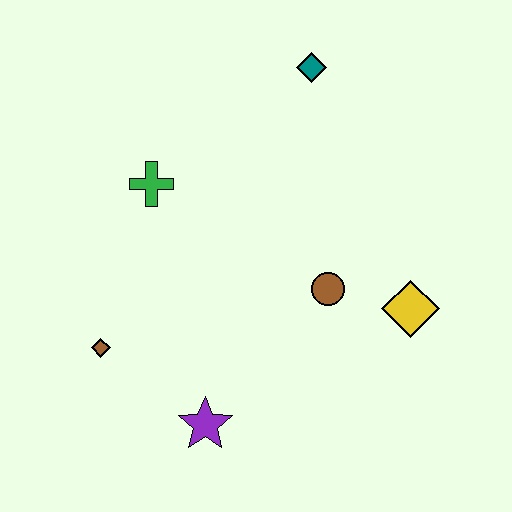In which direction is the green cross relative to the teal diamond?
The green cross is to the left of the teal diamond.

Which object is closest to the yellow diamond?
The brown circle is closest to the yellow diamond.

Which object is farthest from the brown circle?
The brown diamond is farthest from the brown circle.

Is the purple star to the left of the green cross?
No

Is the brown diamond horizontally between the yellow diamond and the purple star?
No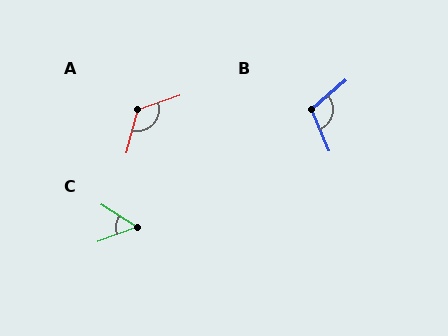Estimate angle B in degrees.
Approximately 107 degrees.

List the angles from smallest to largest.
C (54°), B (107°), A (124°).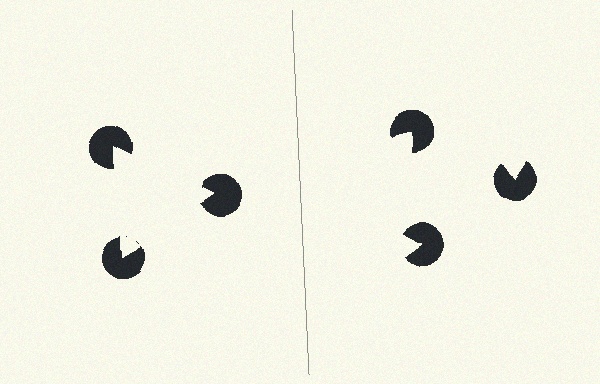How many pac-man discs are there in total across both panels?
6 — 3 on each side.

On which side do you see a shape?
An illusory triangle appears on the left side. On the right side the wedge cuts are rotated, so no coherent shape forms.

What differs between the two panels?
The pac-man discs are positioned identically on both sides; only the wedge orientations differ. On the left they align to a triangle; on the right they are misaligned.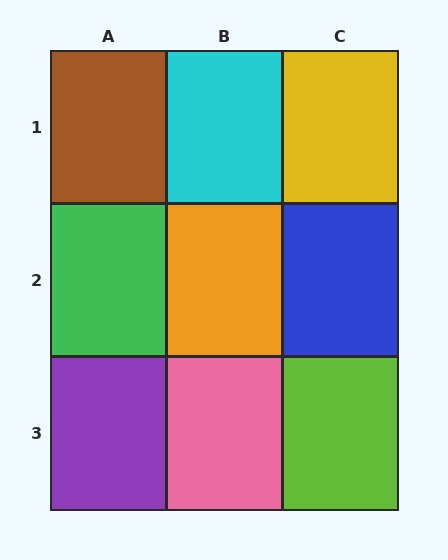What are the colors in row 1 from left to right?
Brown, cyan, yellow.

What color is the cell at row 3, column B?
Pink.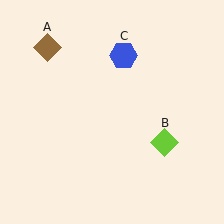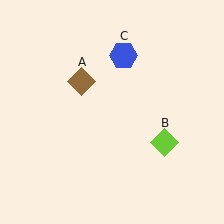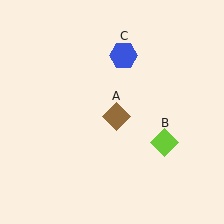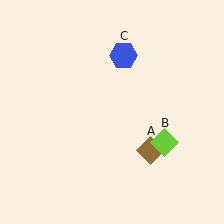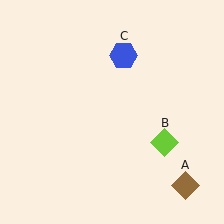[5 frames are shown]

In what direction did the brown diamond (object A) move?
The brown diamond (object A) moved down and to the right.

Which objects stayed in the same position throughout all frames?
Lime diamond (object B) and blue hexagon (object C) remained stationary.